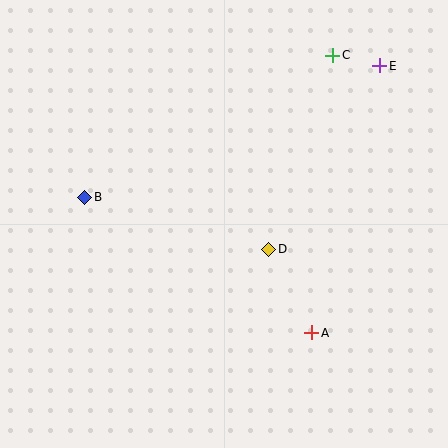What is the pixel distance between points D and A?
The distance between D and A is 94 pixels.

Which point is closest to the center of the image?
Point D at (269, 249) is closest to the center.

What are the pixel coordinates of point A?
Point A is at (312, 333).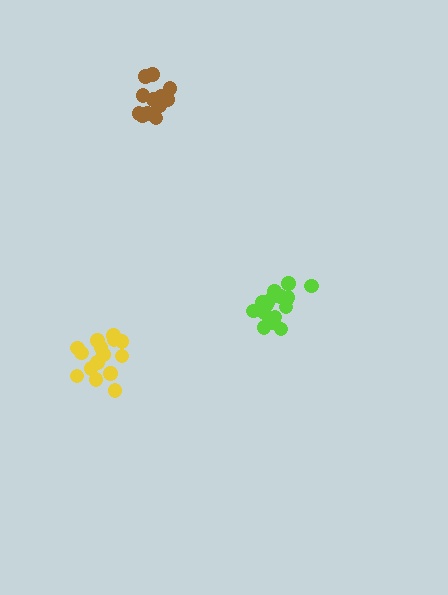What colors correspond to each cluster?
The clusters are colored: brown, lime, yellow.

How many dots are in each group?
Group 1: 12 dots, Group 2: 17 dots, Group 3: 15 dots (44 total).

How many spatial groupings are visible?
There are 3 spatial groupings.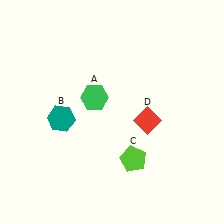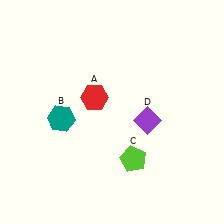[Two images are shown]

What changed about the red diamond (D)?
In Image 1, D is red. In Image 2, it changed to purple.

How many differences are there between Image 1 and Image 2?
There are 2 differences between the two images.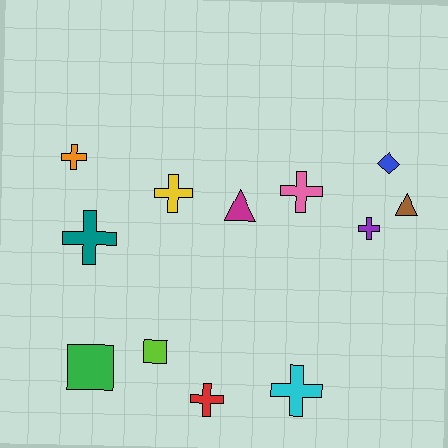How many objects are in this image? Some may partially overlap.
There are 12 objects.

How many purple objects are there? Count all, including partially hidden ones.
There is 1 purple object.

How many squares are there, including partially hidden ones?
There are 2 squares.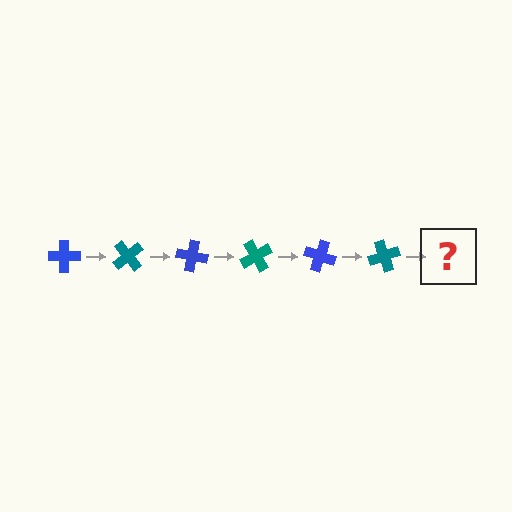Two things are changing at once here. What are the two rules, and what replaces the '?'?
The two rules are that it rotates 50 degrees each step and the color cycles through blue and teal. The '?' should be a blue cross, rotated 300 degrees from the start.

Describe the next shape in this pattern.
It should be a blue cross, rotated 300 degrees from the start.